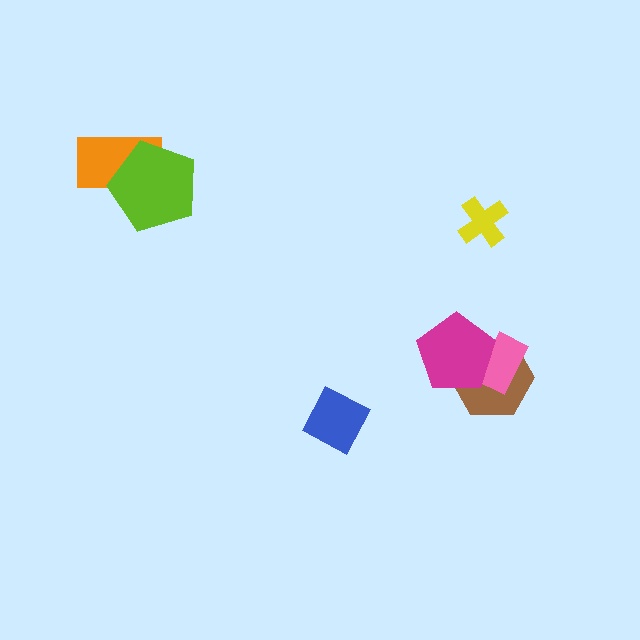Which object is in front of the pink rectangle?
The magenta pentagon is in front of the pink rectangle.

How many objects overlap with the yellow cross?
0 objects overlap with the yellow cross.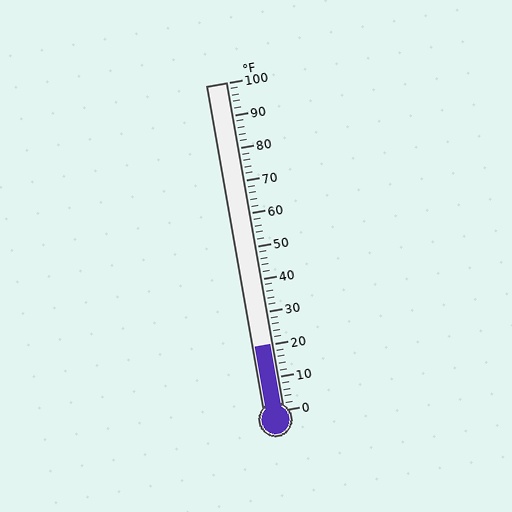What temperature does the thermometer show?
The thermometer shows approximately 20°F.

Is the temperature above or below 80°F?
The temperature is below 80°F.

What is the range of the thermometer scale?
The thermometer scale ranges from 0°F to 100°F.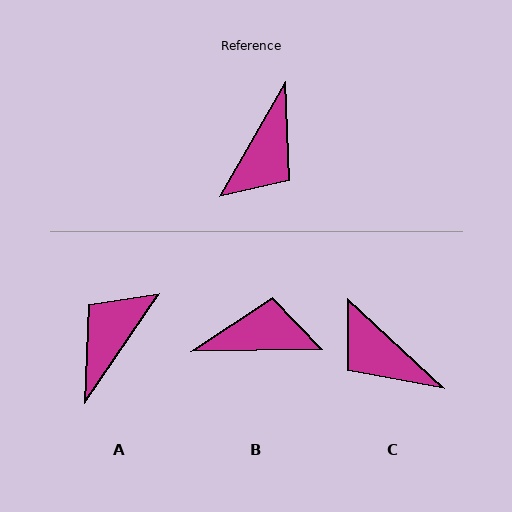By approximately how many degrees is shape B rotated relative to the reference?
Approximately 121 degrees counter-clockwise.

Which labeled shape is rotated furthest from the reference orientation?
A, about 176 degrees away.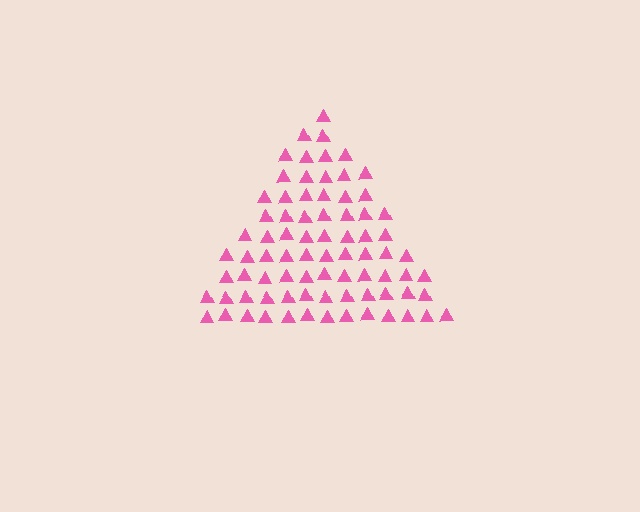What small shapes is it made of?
It is made of small triangles.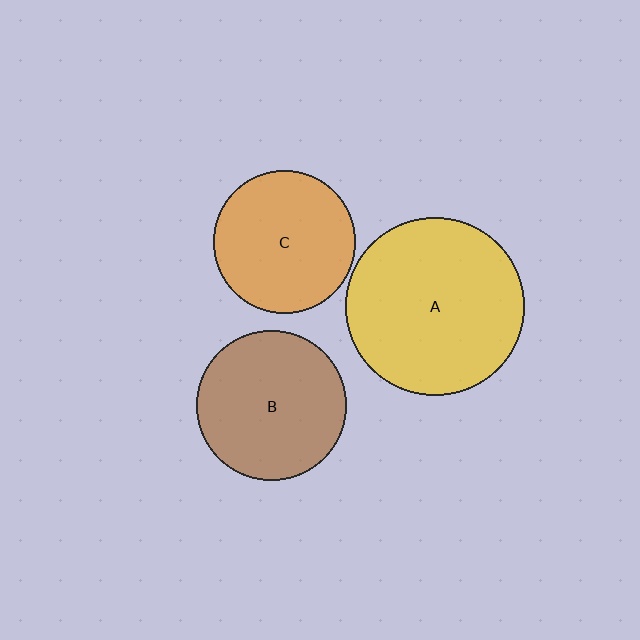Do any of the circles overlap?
No, none of the circles overlap.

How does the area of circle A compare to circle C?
Approximately 1.6 times.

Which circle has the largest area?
Circle A (yellow).